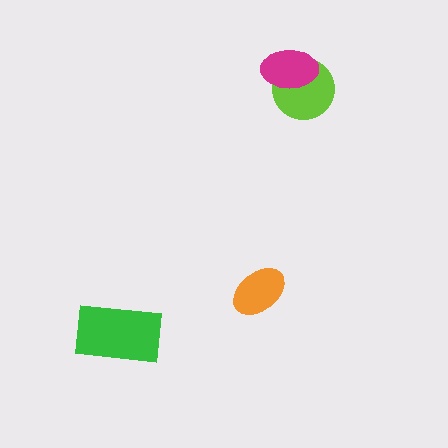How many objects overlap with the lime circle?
1 object overlaps with the lime circle.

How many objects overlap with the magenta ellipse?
1 object overlaps with the magenta ellipse.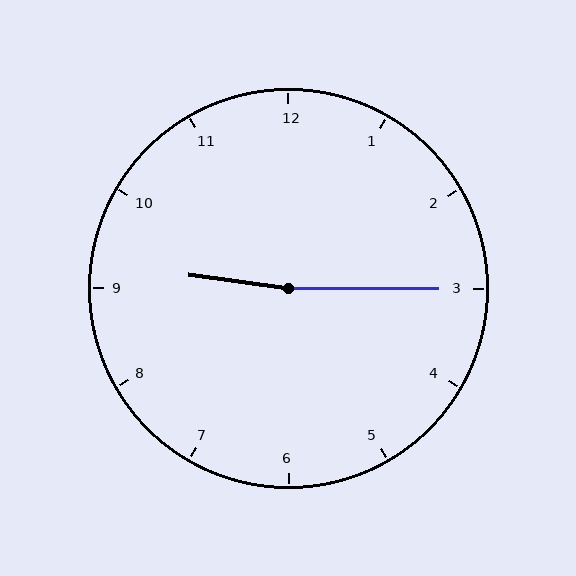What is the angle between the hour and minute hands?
Approximately 172 degrees.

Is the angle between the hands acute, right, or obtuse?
It is obtuse.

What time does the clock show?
9:15.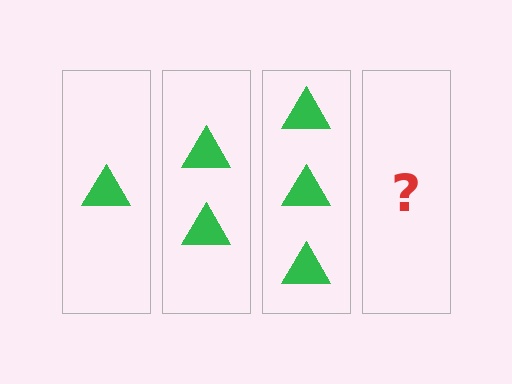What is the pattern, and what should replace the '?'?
The pattern is that each step adds one more triangle. The '?' should be 4 triangles.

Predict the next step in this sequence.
The next step is 4 triangles.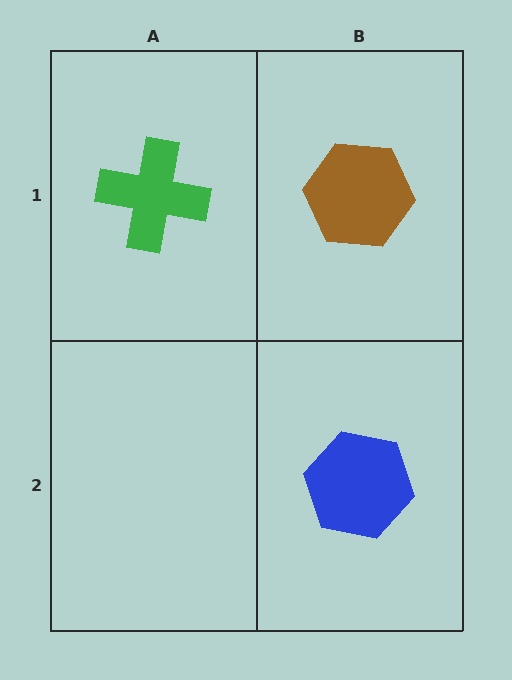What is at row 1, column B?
A brown hexagon.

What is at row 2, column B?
A blue hexagon.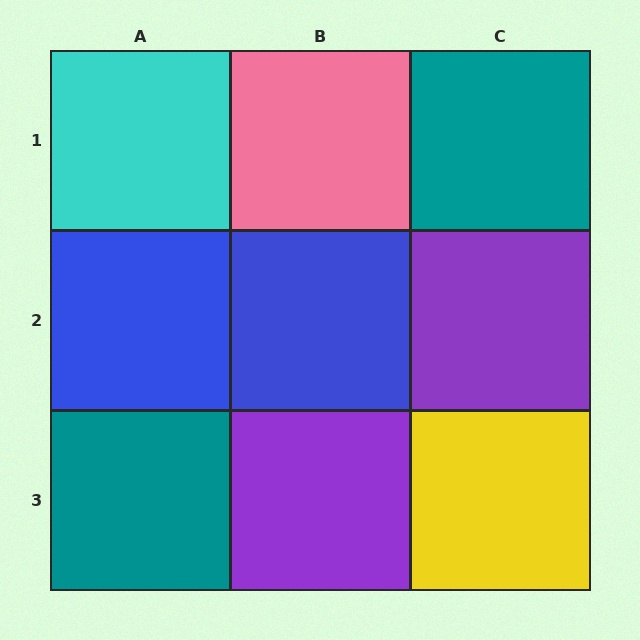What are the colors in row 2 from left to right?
Blue, blue, purple.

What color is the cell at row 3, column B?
Purple.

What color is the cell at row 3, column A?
Teal.